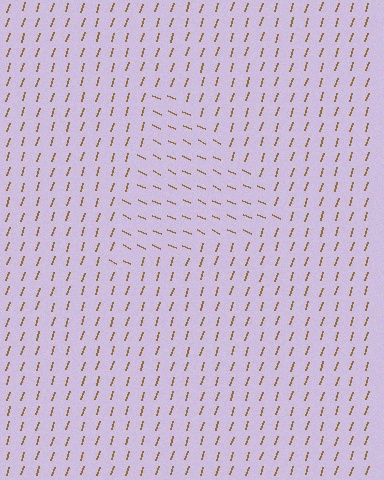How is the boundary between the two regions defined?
The boundary is defined purely by a change in line orientation (approximately 84 degrees difference). All lines are the same color and thickness.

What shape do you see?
I see a triangle.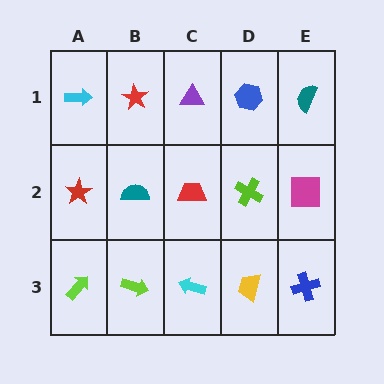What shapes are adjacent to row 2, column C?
A purple triangle (row 1, column C), a cyan arrow (row 3, column C), a teal semicircle (row 2, column B), a lime cross (row 2, column D).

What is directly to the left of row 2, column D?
A red trapezoid.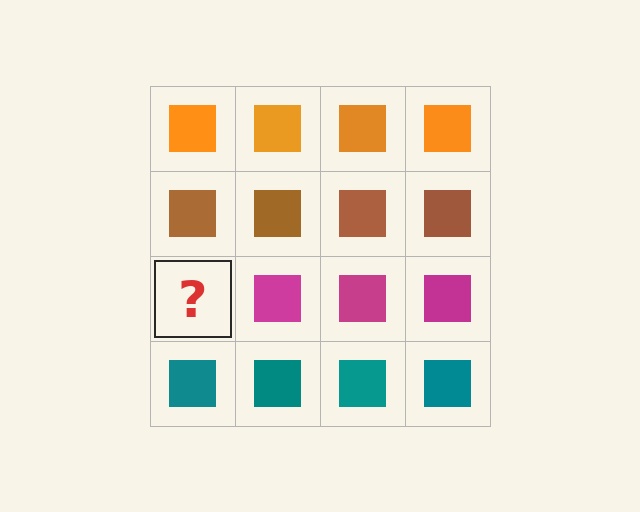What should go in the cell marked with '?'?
The missing cell should contain a magenta square.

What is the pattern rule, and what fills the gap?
The rule is that each row has a consistent color. The gap should be filled with a magenta square.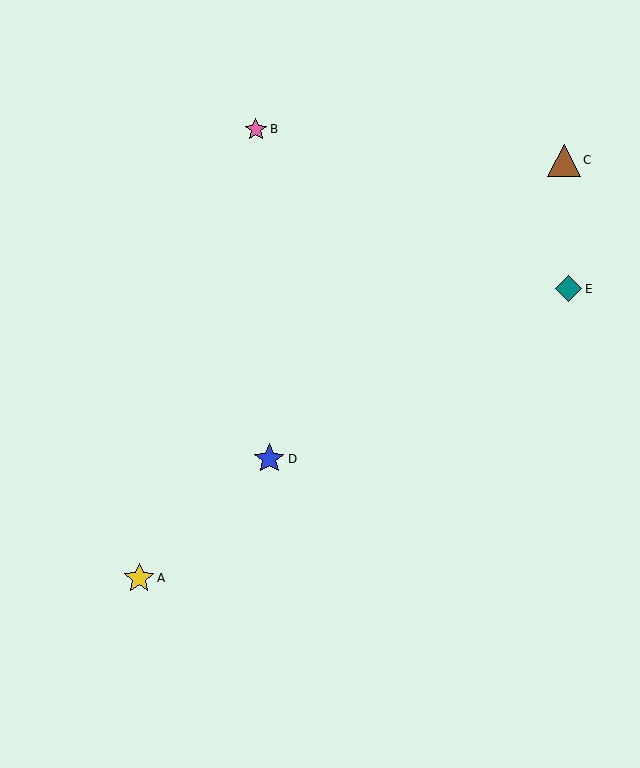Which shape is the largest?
The brown triangle (labeled C) is the largest.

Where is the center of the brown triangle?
The center of the brown triangle is at (564, 160).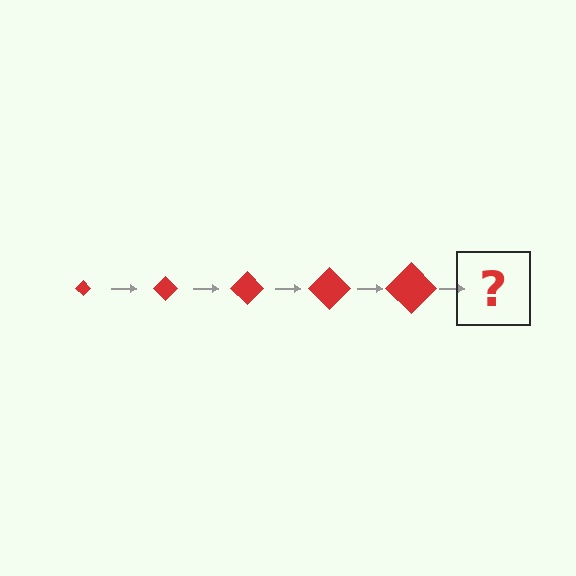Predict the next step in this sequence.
The next step is a red diamond, larger than the previous one.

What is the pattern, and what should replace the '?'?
The pattern is that the diamond gets progressively larger each step. The '?' should be a red diamond, larger than the previous one.